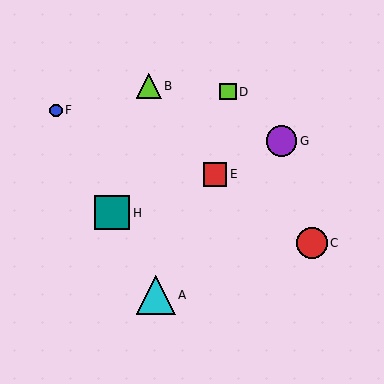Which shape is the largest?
The cyan triangle (labeled A) is the largest.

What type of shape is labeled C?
Shape C is a red circle.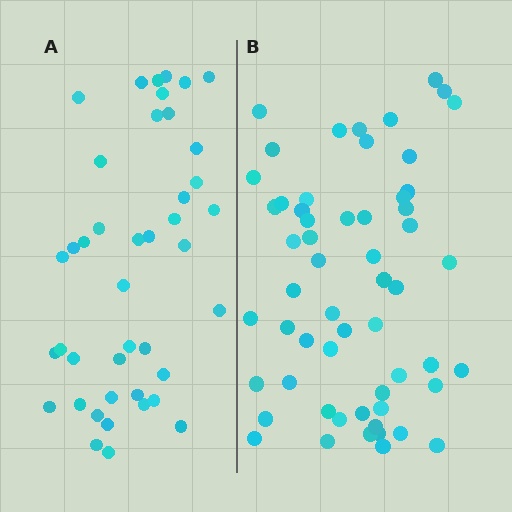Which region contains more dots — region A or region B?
Region B (the right region) has more dots.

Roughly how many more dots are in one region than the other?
Region B has approximately 15 more dots than region A.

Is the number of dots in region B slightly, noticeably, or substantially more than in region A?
Region B has noticeably more, but not dramatically so. The ratio is roughly 1.4 to 1.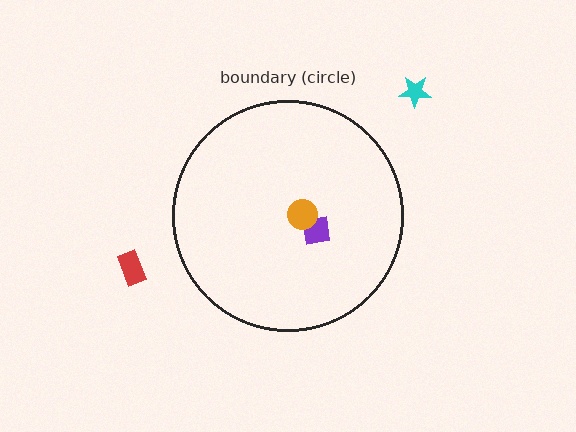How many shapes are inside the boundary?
2 inside, 2 outside.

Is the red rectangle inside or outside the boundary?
Outside.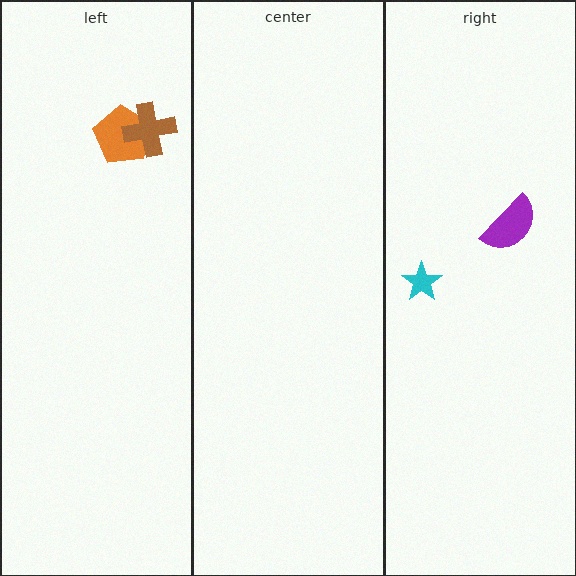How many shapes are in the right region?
2.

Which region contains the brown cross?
The left region.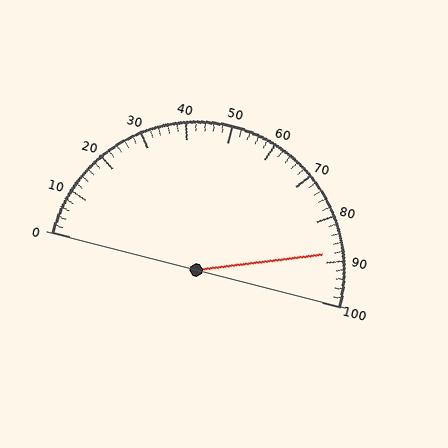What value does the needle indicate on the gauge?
The needle indicates approximately 88.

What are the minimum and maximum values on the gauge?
The gauge ranges from 0 to 100.